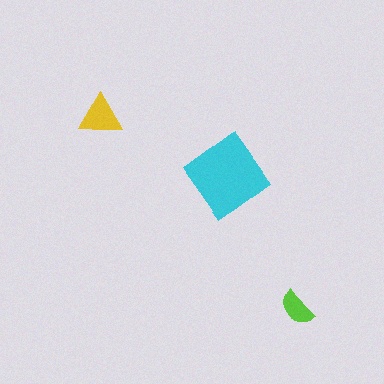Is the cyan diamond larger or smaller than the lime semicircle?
Larger.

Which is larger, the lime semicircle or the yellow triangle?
The yellow triangle.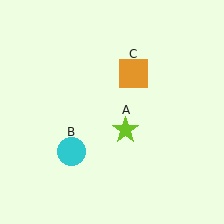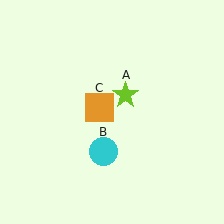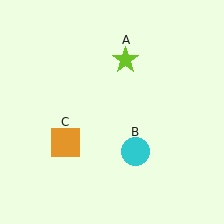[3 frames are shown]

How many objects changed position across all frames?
3 objects changed position: lime star (object A), cyan circle (object B), orange square (object C).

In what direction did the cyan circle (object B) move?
The cyan circle (object B) moved right.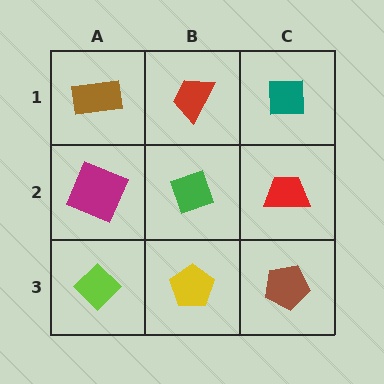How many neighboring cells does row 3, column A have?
2.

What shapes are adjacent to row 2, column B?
A red trapezoid (row 1, column B), a yellow pentagon (row 3, column B), a magenta square (row 2, column A), a red trapezoid (row 2, column C).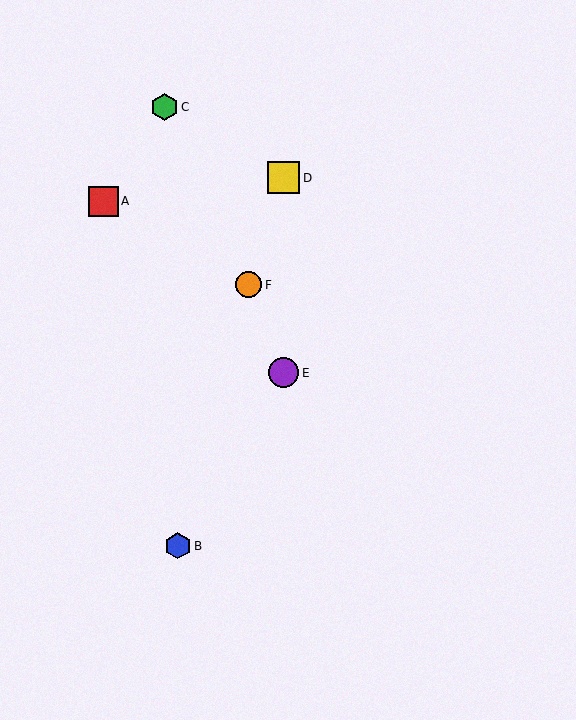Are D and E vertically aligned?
Yes, both are at x≈284.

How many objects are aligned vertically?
2 objects (D, E) are aligned vertically.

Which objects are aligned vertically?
Objects D, E are aligned vertically.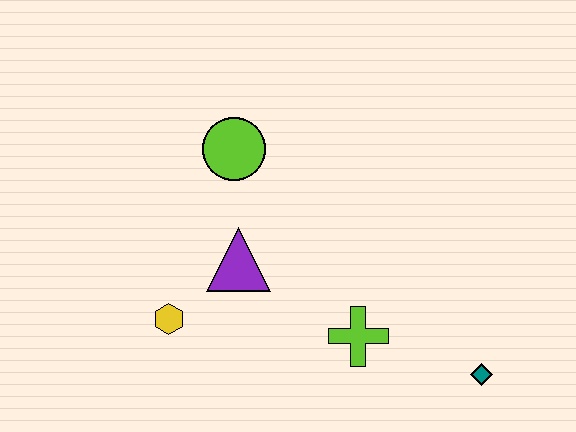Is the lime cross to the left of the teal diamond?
Yes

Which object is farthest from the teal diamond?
The lime circle is farthest from the teal diamond.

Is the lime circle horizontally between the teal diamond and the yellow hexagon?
Yes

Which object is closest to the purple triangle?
The yellow hexagon is closest to the purple triangle.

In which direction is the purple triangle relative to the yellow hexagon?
The purple triangle is to the right of the yellow hexagon.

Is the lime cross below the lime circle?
Yes